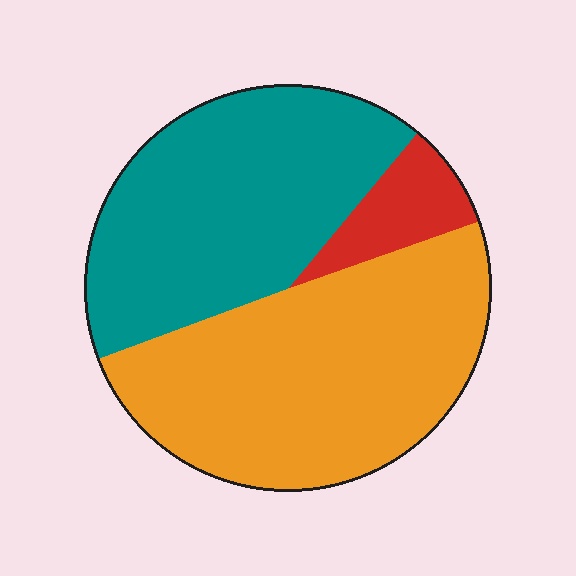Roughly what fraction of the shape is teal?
Teal takes up between a third and a half of the shape.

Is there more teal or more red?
Teal.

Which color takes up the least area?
Red, at roughly 10%.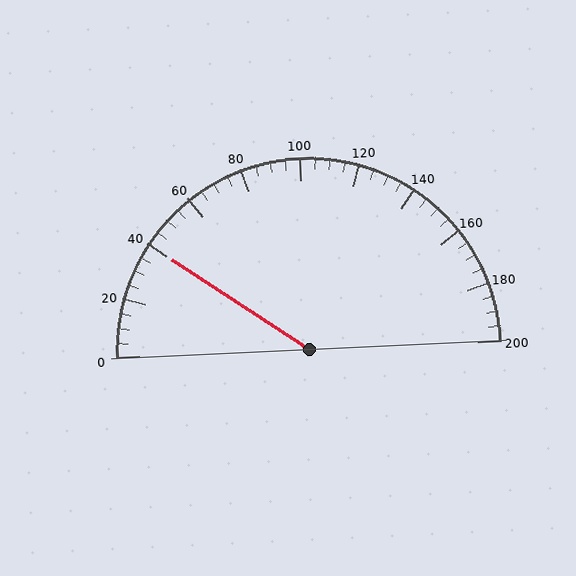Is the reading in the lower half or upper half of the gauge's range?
The reading is in the lower half of the range (0 to 200).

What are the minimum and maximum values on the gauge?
The gauge ranges from 0 to 200.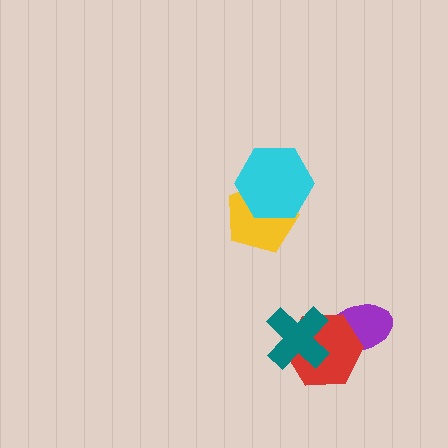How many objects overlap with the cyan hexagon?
1 object overlaps with the cyan hexagon.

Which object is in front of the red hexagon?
The teal cross is in front of the red hexagon.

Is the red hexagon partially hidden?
Yes, it is partially covered by another shape.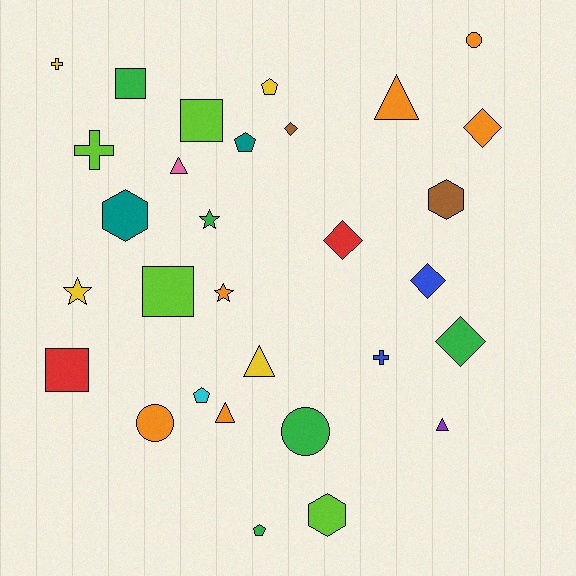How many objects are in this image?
There are 30 objects.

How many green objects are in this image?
There are 5 green objects.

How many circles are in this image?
There are 3 circles.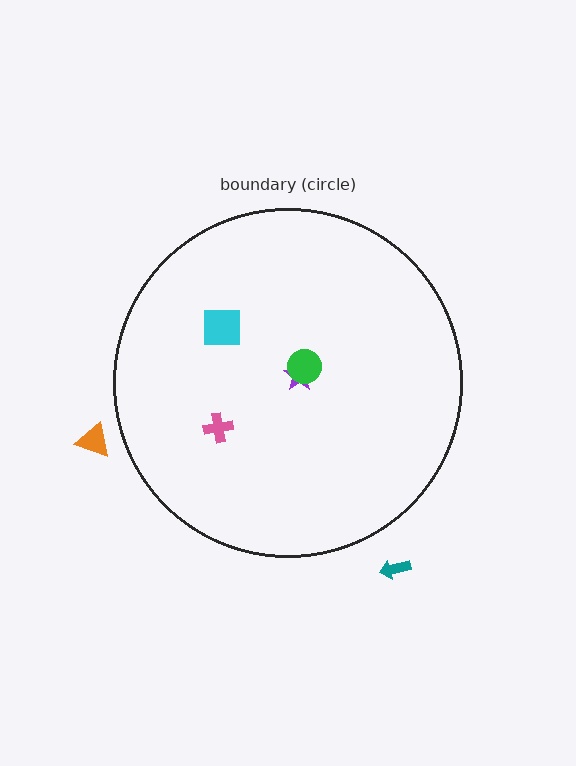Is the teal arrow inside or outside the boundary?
Outside.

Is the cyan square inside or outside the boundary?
Inside.